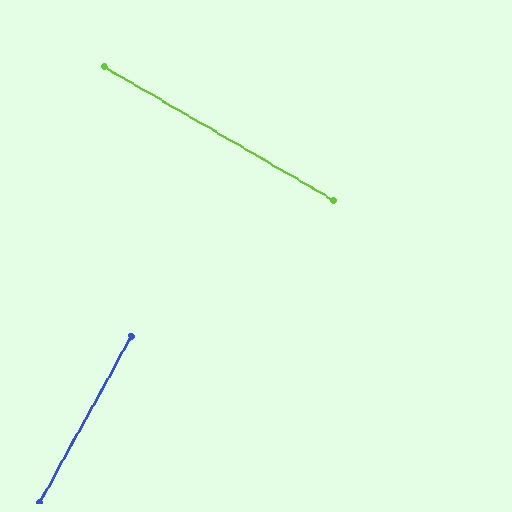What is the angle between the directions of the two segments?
Approximately 89 degrees.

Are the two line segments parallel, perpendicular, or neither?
Perpendicular — they meet at approximately 89°.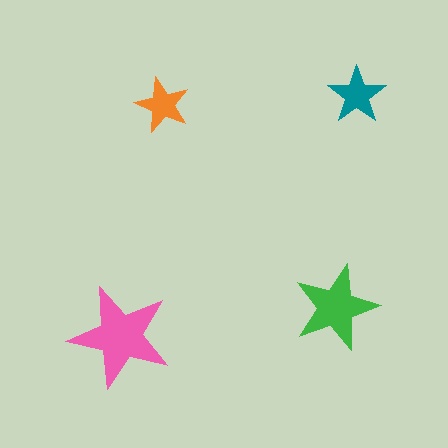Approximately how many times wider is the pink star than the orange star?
About 2 times wider.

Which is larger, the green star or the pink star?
The pink one.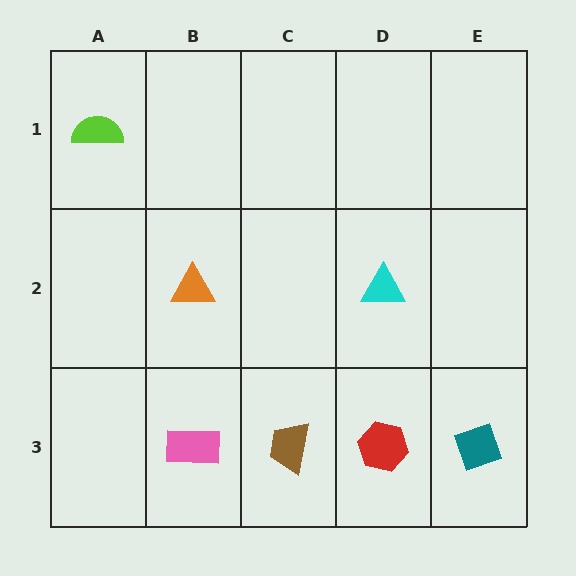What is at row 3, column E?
A teal diamond.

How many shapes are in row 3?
4 shapes.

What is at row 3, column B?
A pink rectangle.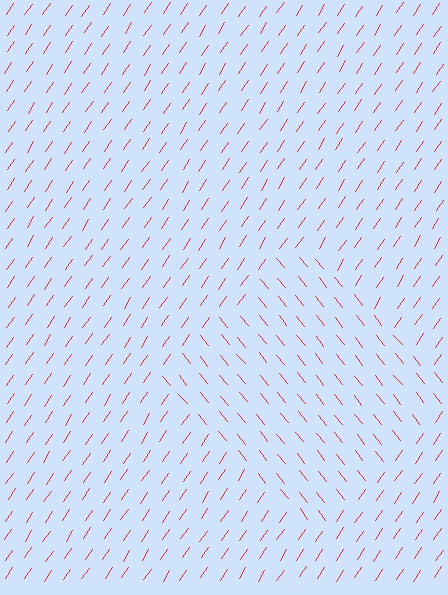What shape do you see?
I see a diamond.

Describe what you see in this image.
The image is filled with small red line segments. A diamond region in the image has lines oriented differently from the surrounding lines, creating a visible texture boundary.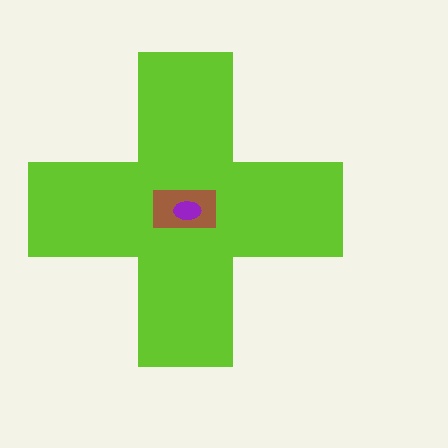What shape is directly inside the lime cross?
The brown rectangle.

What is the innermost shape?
The purple ellipse.